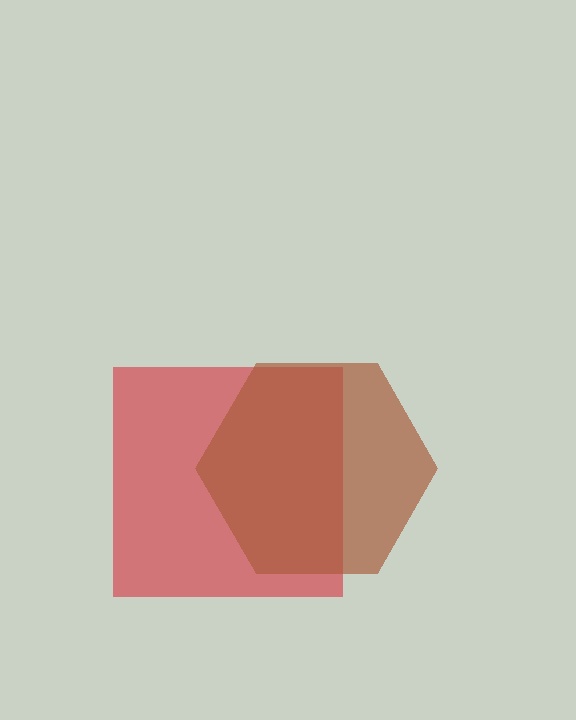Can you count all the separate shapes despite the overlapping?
Yes, there are 2 separate shapes.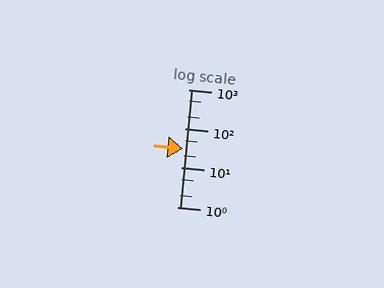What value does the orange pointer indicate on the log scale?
The pointer indicates approximately 30.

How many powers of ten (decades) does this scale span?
The scale spans 3 decades, from 1 to 1000.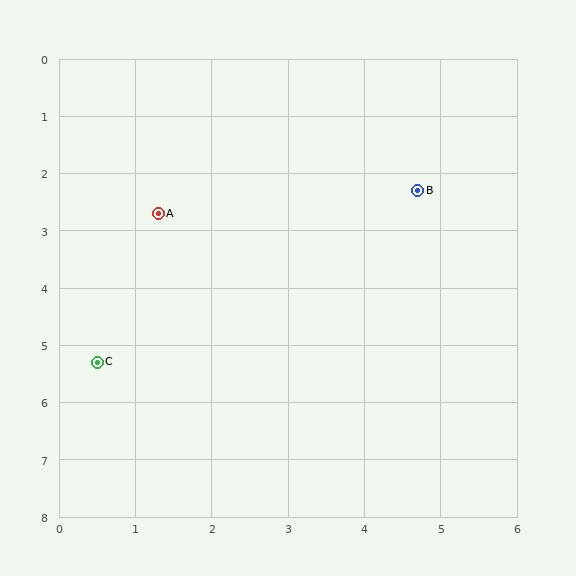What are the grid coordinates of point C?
Point C is at approximately (0.5, 5.3).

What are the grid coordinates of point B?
Point B is at approximately (4.7, 2.3).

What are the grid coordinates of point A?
Point A is at approximately (1.3, 2.7).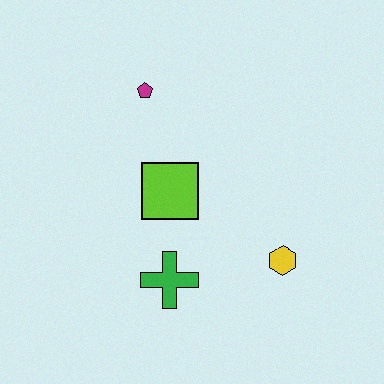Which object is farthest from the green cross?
The magenta pentagon is farthest from the green cross.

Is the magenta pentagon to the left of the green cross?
Yes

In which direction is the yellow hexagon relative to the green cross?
The yellow hexagon is to the right of the green cross.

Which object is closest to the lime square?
The green cross is closest to the lime square.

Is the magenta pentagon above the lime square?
Yes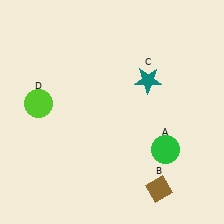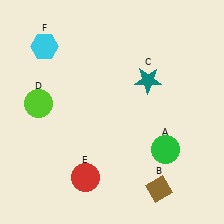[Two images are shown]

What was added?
A red circle (E), a cyan hexagon (F) were added in Image 2.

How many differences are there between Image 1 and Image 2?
There are 2 differences between the two images.